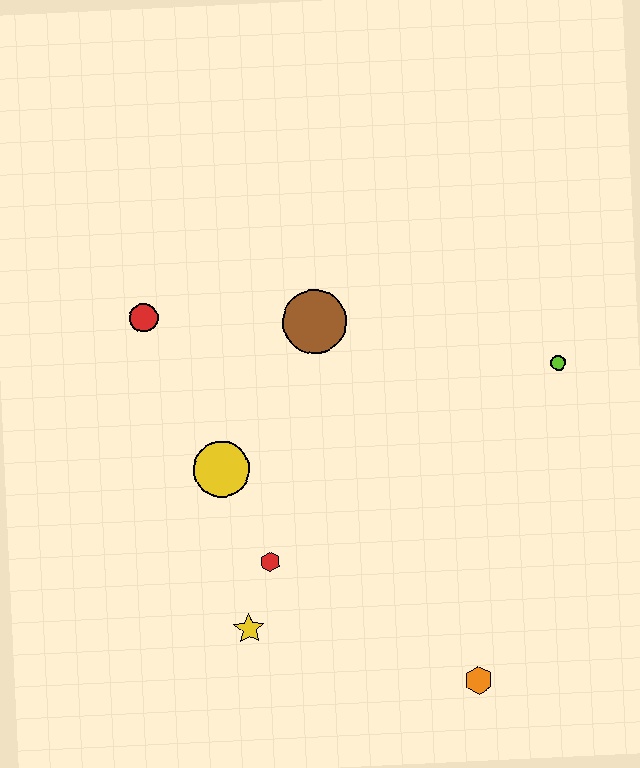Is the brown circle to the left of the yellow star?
No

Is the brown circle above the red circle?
No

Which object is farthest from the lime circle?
The red circle is farthest from the lime circle.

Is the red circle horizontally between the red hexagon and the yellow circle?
No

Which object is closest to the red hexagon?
The yellow star is closest to the red hexagon.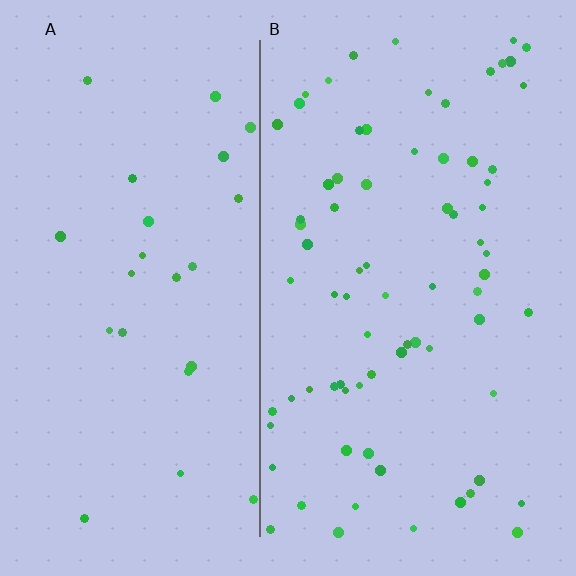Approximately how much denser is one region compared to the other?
Approximately 3.1× — region B over region A.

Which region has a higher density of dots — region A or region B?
B (the right).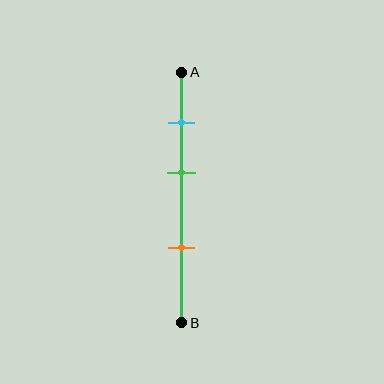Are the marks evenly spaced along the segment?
Yes, the marks are approximately evenly spaced.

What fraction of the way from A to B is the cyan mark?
The cyan mark is approximately 20% (0.2) of the way from A to B.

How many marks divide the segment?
There are 3 marks dividing the segment.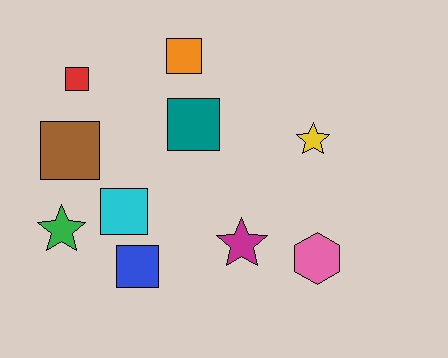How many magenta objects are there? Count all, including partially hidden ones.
There is 1 magenta object.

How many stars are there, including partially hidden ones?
There are 3 stars.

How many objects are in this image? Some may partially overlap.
There are 10 objects.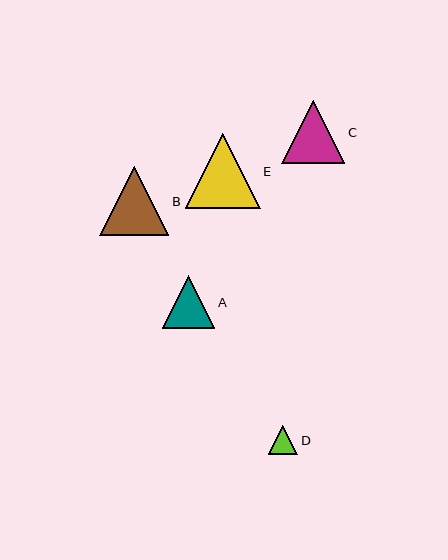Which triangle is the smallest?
Triangle D is the smallest with a size of approximately 29 pixels.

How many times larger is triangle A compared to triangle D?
Triangle A is approximately 1.8 times the size of triangle D.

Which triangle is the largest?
Triangle E is the largest with a size of approximately 75 pixels.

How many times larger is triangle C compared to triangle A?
Triangle C is approximately 1.2 times the size of triangle A.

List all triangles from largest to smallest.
From largest to smallest: E, B, C, A, D.